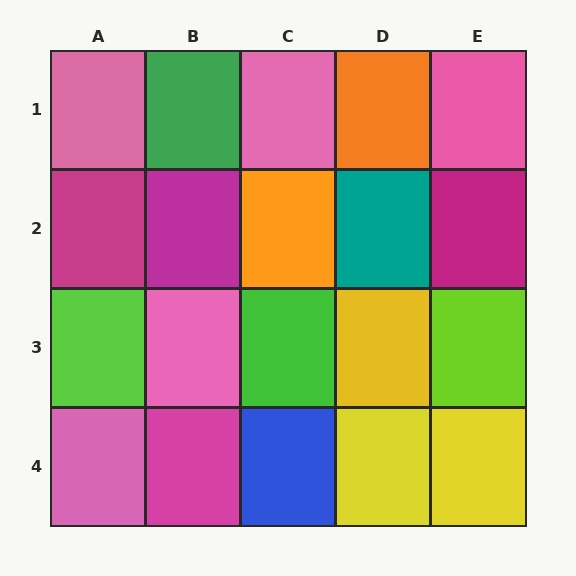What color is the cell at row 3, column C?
Green.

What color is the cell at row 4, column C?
Blue.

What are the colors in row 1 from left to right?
Pink, green, pink, orange, pink.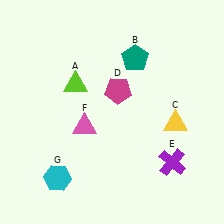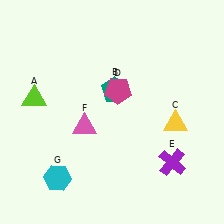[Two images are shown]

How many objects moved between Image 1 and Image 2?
2 objects moved between the two images.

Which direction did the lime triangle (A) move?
The lime triangle (A) moved left.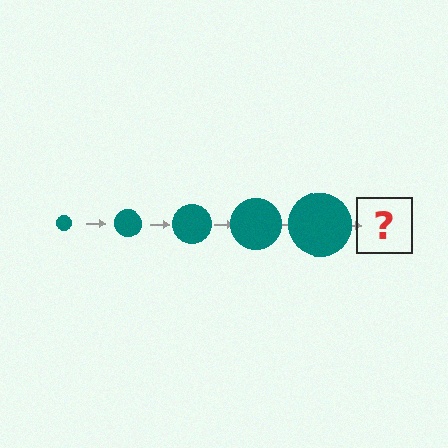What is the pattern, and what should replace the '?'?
The pattern is that the circle gets progressively larger each step. The '?' should be a teal circle, larger than the previous one.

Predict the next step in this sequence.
The next step is a teal circle, larger than the previous one.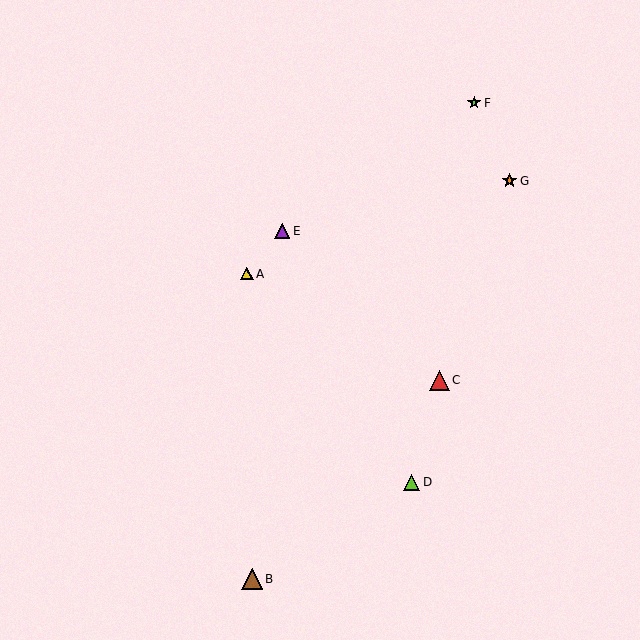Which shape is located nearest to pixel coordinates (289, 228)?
The purple triangle (labeled E) at (282, 231) is nearest to that location.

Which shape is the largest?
The brown triangle (labeled B) is the largest.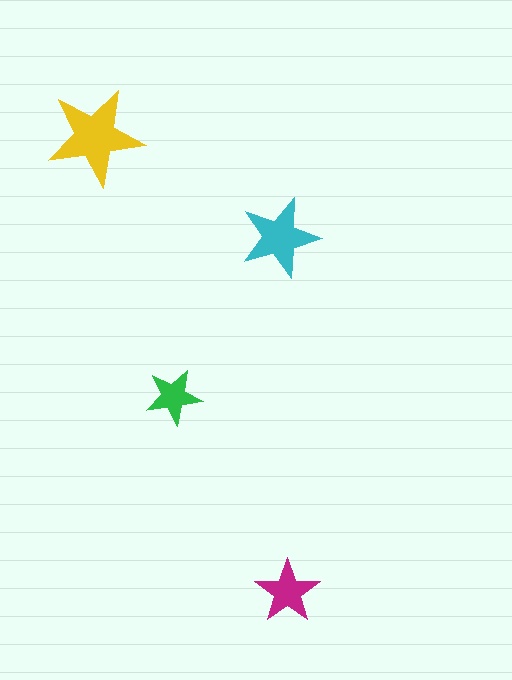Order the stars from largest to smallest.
the yellow one, the cyan one, the magenta one, the green one.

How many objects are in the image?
There are 4 objects in the image.